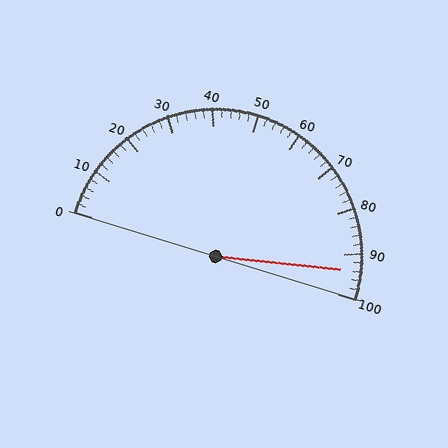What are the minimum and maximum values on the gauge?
The gauge ranges from 0 to 100.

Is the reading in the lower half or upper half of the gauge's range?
The reading is in the upper half of the range (0 to 100).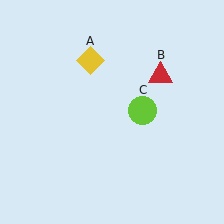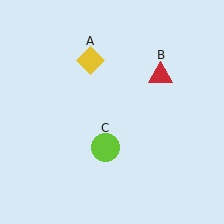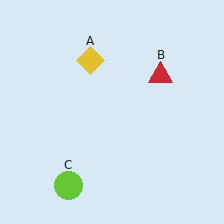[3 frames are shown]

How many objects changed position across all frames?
1 object changed position: lime circle (object C).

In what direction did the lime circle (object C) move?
The lime circle (object C) moved down and to the left.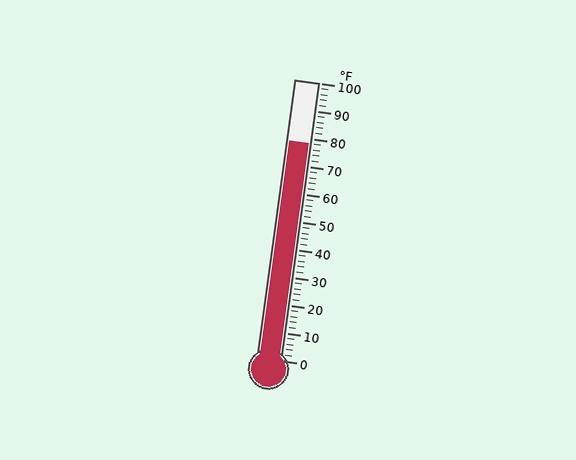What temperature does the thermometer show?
The thermometer shows approximately 78°F.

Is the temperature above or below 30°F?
The temperature is above 30°F.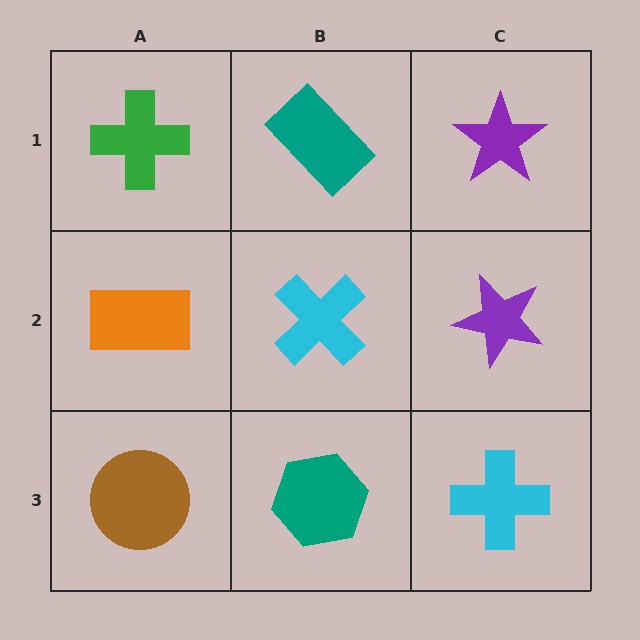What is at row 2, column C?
A purple star.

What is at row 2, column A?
An orange rectangle.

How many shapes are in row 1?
3 shapes.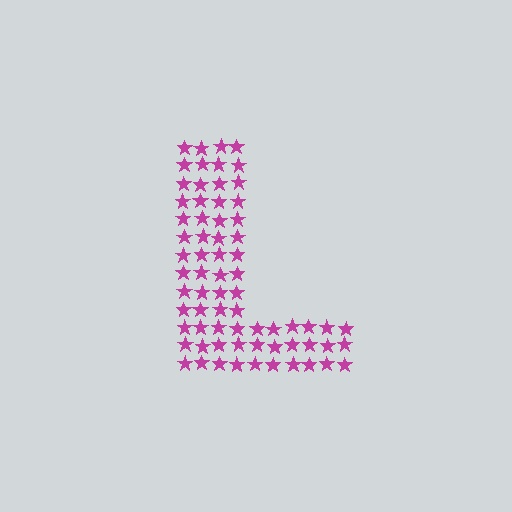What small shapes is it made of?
It is made of small stars.